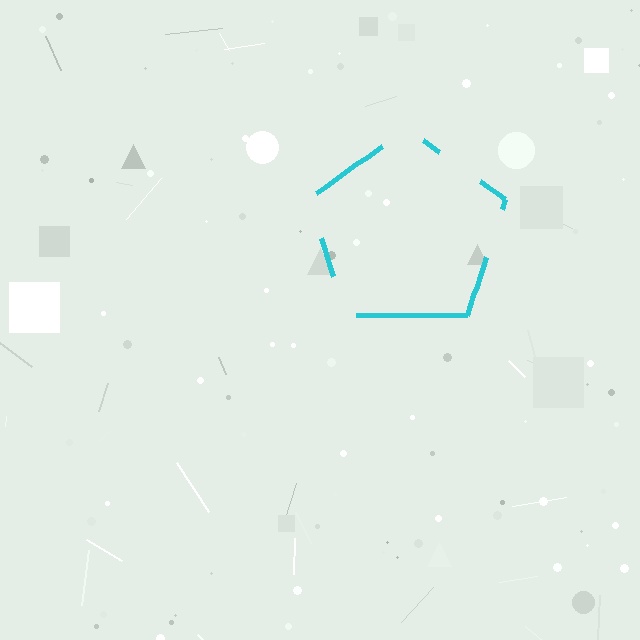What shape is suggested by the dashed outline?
The dashed outline suggests a pentagon.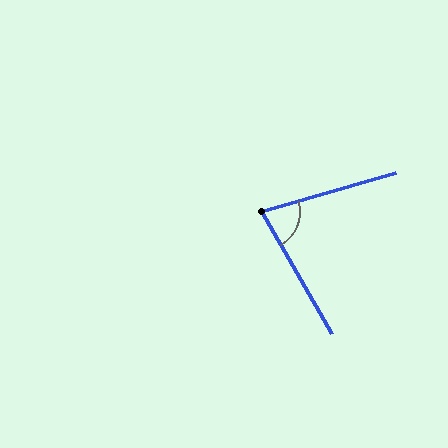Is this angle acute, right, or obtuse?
It is acute.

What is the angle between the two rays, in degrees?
Approximately 76 degrees.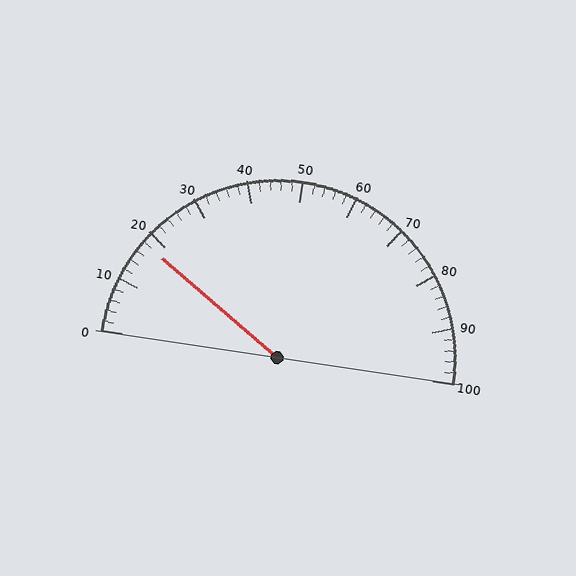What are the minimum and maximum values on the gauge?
The gauge ranges from 0 to 100.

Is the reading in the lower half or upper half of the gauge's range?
The reading is in the lower half of the range (0 to 100).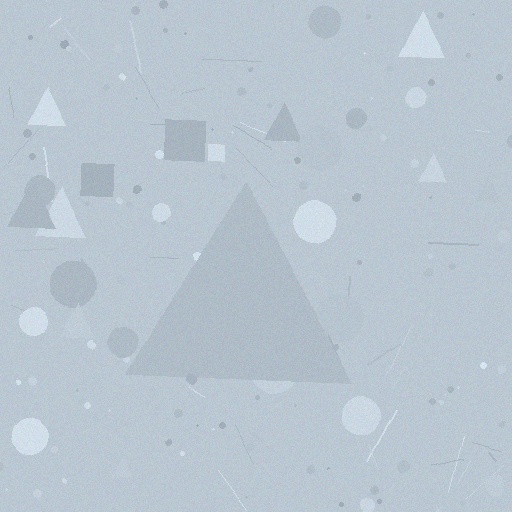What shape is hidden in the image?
A triangle is hidden in the image.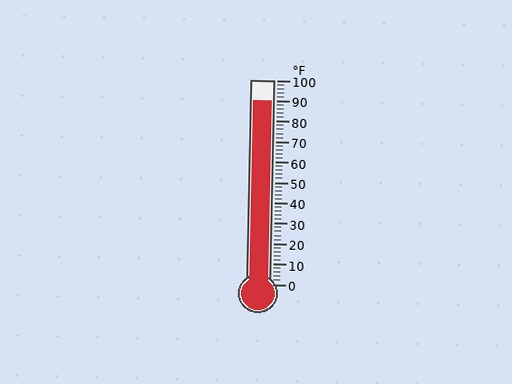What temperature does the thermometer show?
The thermometer shows approximately 90°F.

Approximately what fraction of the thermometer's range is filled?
The thermometer is filled to approximately 90% of its range.